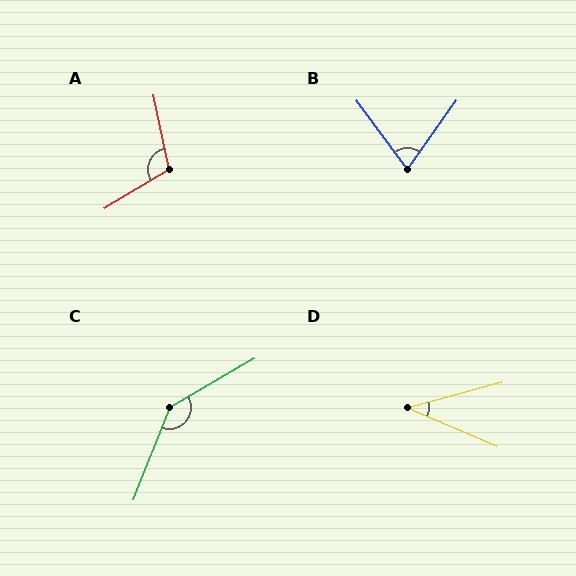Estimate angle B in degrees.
Approximately 72 degrees.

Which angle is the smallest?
D, at approximately 38 degrees.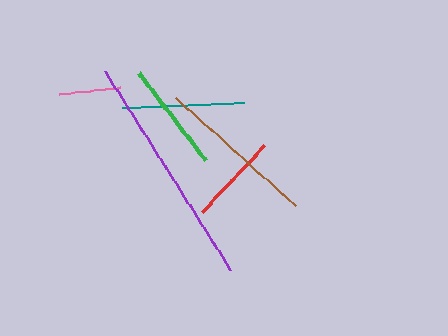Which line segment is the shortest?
The pink line is the shortest at approximately 62 pixels.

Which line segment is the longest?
The purple line is the longest at approximately 235 pixels.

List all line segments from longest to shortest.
From longest to shortest: purple, brown, teal, green, red, pink.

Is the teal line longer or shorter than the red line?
The teal line is longer than the red line.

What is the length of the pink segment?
The pink segment is approximately 62 pixels long.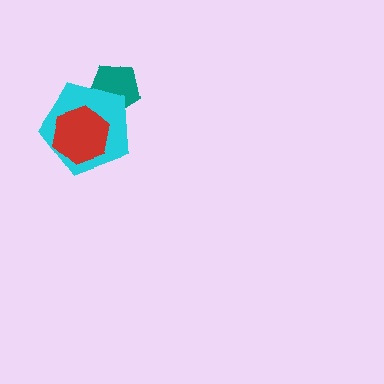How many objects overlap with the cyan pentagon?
2 objects overlap with the cyan pentagon.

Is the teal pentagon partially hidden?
Yes, it is partially covered by another shape.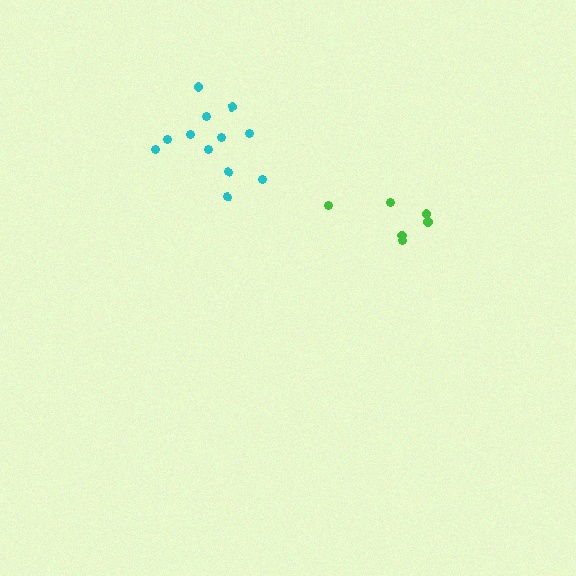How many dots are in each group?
Group 1: 12 dots, Group 2: 6 dots (18 total).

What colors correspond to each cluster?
The clusters are colored: cyan, green.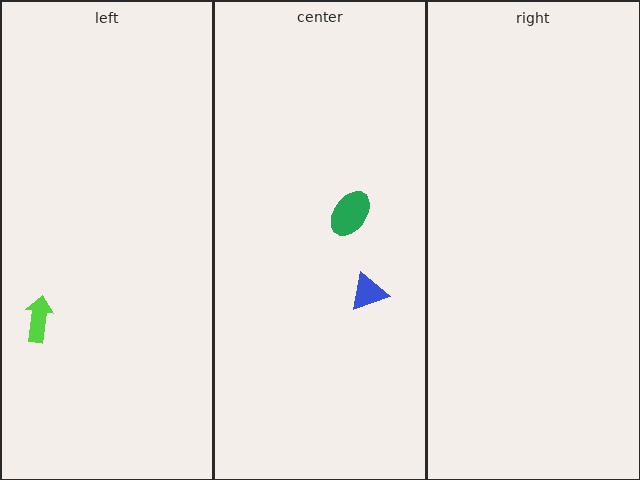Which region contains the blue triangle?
The center region.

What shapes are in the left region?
The lime arrow.